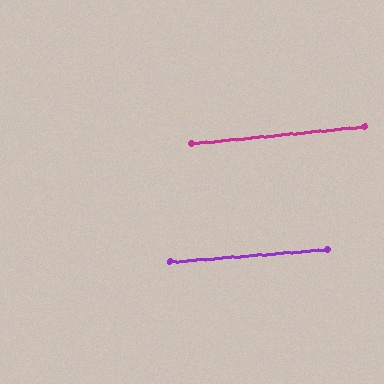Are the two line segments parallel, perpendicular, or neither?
Parallel — their directions differ by only 1.3°.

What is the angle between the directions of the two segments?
Approximately 1 degree.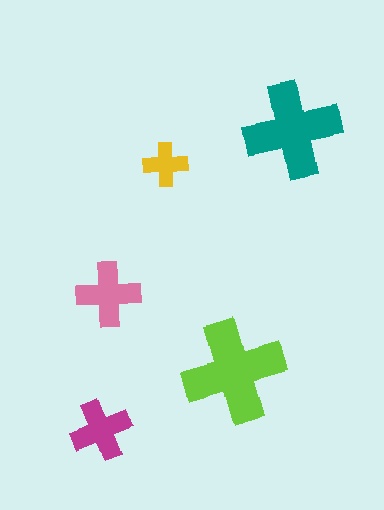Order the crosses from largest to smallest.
the lime one, the teal one, the pink one, the magenta one, the yellow one.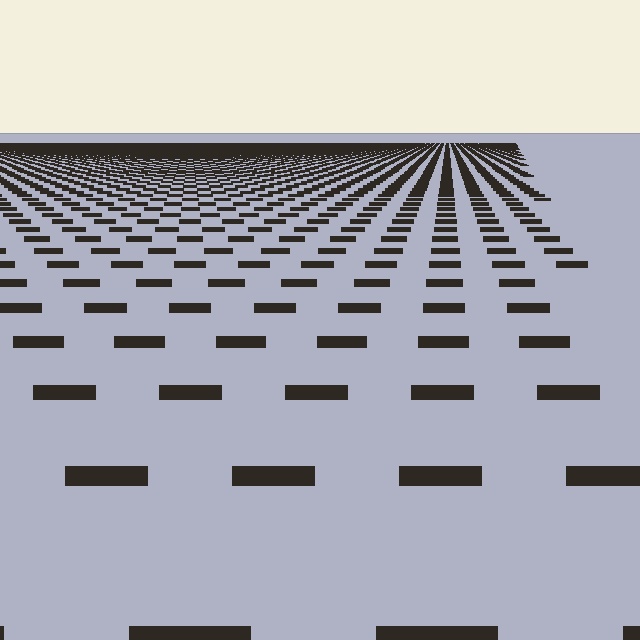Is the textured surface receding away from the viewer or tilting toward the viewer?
The surface is receding away from the viewer. Texture elements get smaller and denser toward the top.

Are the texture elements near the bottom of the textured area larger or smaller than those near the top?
Larger. Near the bottom, elements are closer to the viewer and appear at a bigger on-screen size.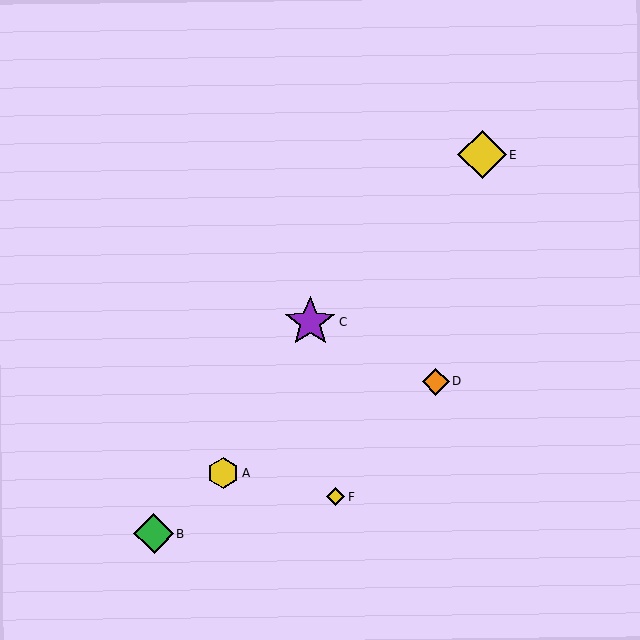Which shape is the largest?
The purple star (labeled C) is the largest.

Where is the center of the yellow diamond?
The center of the yellow diamond is at (482, 155).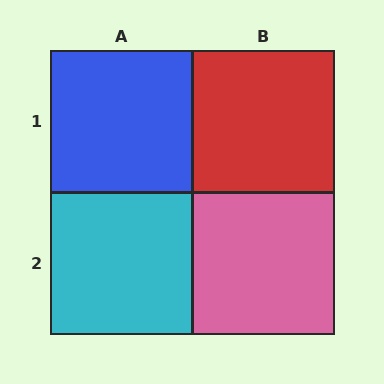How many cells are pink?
1 cell is pink.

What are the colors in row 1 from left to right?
Blue, red.